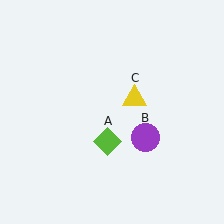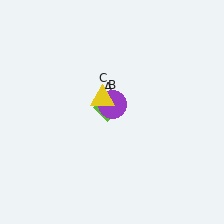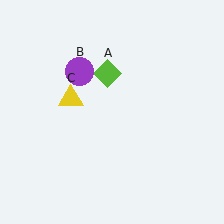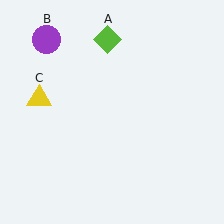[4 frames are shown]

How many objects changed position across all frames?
3 objects changed position: lime diamond (object A), purple circle (object B), yellow triangle (object C).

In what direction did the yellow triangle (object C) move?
The yellow triangle (object C) moved left.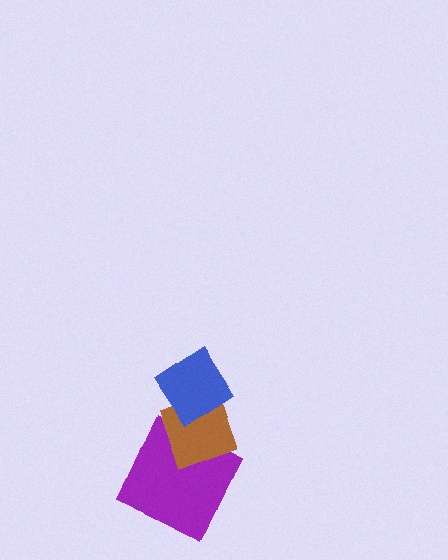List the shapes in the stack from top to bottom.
From top to bottom: the blue diamond, the brown diamond, the purple square.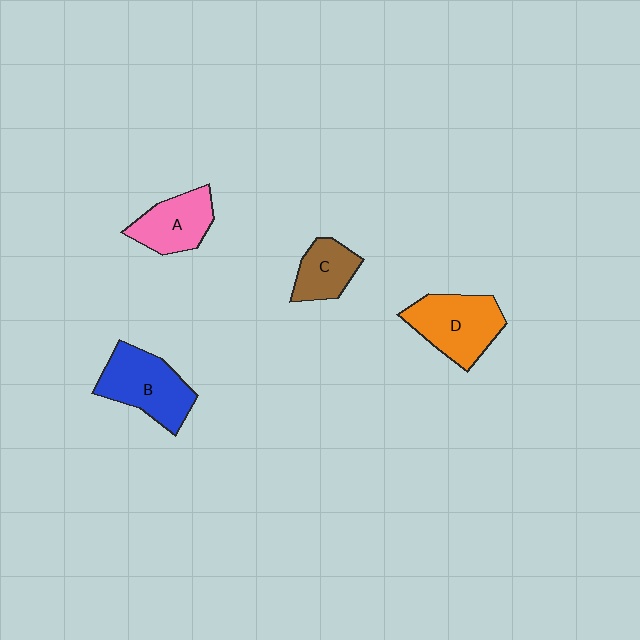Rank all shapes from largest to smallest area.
From largest to smallest: B (blue), D (orange), A (pink), C (brown).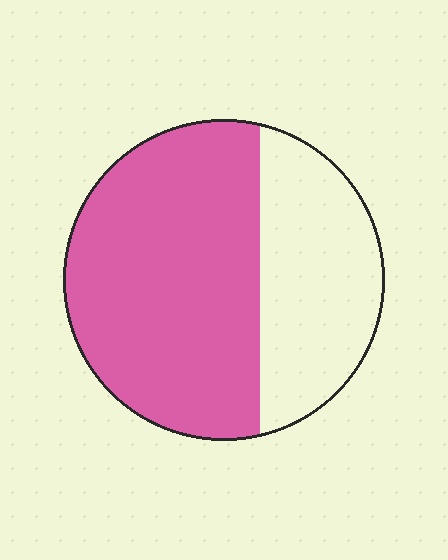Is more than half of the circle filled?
Yes.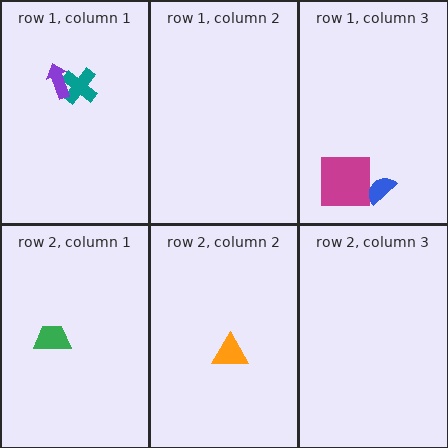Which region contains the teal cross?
The row 1, column 1 region.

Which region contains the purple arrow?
The row 1, column 1 region.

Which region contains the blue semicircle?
The row 1, column 3 region.